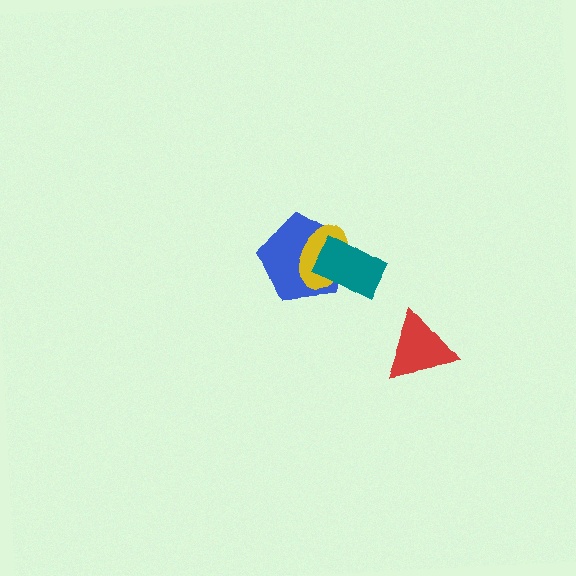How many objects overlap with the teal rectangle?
2 objects overlap with the teal rectangle.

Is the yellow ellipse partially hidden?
Yes, it is partially covered by another shape.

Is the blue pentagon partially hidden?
Yes, it is partially covered by another shape.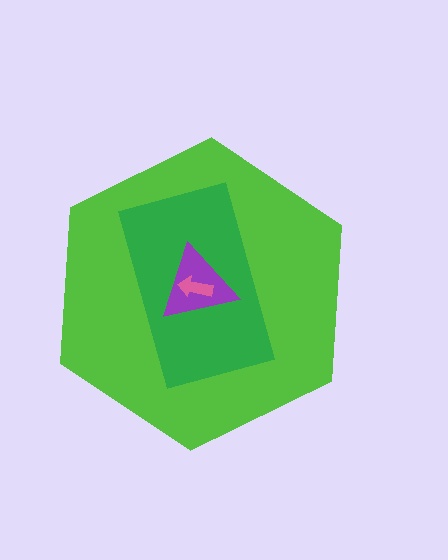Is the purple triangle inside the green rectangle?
Yes.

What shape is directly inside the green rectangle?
The purple triangle.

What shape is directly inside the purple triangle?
The pink arrow.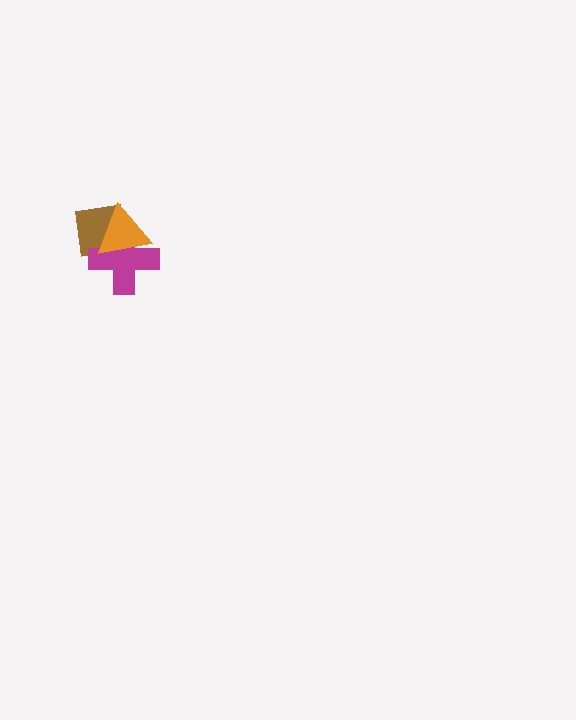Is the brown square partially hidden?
Yes, it is partially covered by another shape.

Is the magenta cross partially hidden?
Yes, it is partially covered by another shape.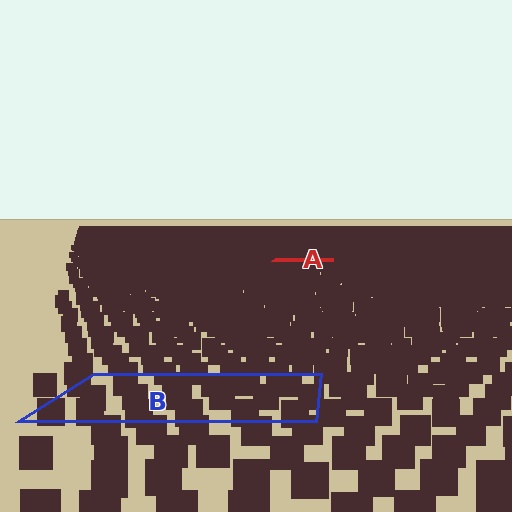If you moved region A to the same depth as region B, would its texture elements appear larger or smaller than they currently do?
They would appear larger. At a closer depth, the same texture elements are projected at a bigger on-screen size.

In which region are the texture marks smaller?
The texture marks are smaller in region A, because it is farther away.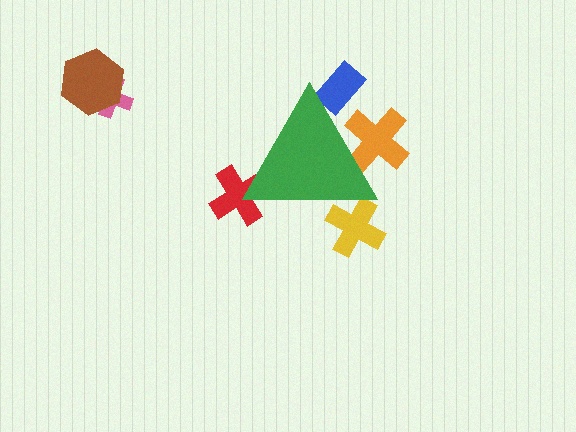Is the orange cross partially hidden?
Yes, the orange cross is partially hidden behind the green triangle.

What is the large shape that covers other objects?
A green triangle.